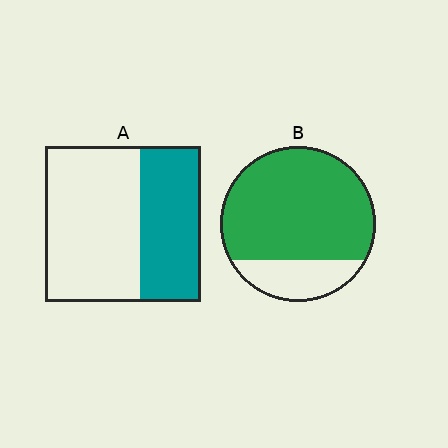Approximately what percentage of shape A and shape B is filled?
A is approximately 40% and B is approximately 80%.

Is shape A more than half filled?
No.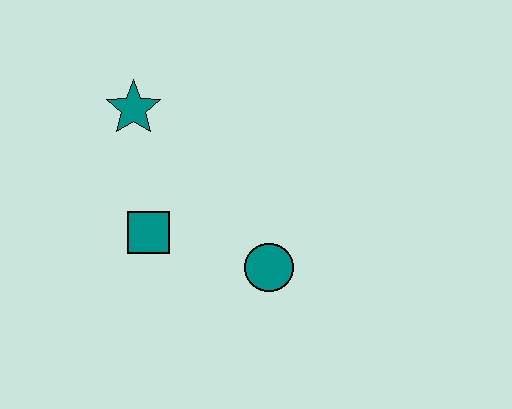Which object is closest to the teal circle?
The teal square is closest to the teal circle.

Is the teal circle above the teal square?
No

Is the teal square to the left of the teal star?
No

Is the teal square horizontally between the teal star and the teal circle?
Yes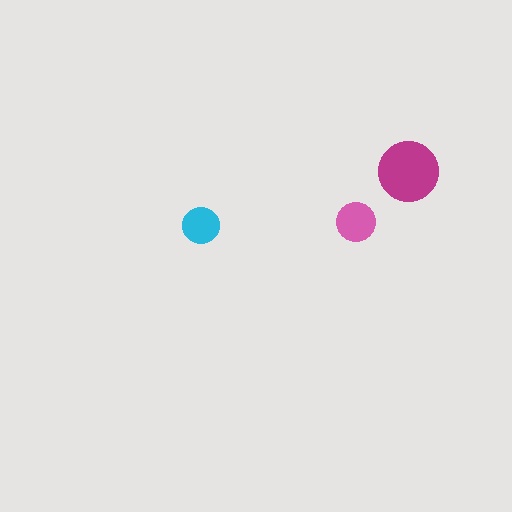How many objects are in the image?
There are 3 objects in the image.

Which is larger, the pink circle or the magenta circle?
The magenta one.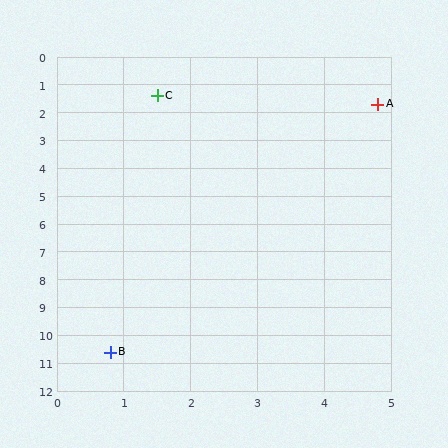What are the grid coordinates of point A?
Point A is at approximately (4.8, 1.7).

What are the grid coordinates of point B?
Point B is at approximately (0.8, 10.6).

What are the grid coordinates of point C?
Point C is at approximately (1.5, 1.4).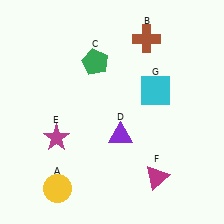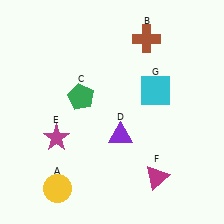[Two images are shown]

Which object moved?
The green pentagon (C) moved down.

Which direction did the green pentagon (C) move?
The green pentagon (C) moved down.